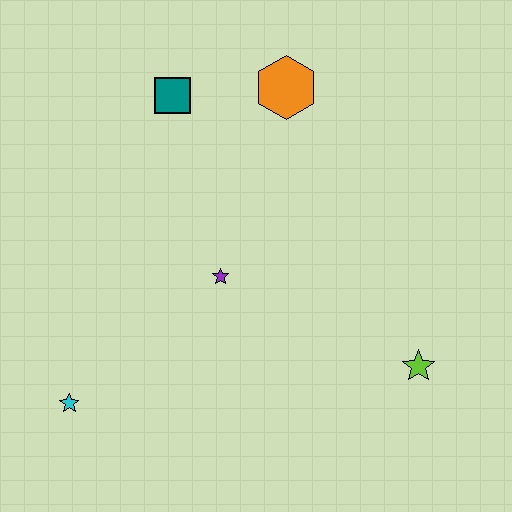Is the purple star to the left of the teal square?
No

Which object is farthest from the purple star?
The lime star is farthest from the purple star.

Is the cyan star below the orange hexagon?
Yes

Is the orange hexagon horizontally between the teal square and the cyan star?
No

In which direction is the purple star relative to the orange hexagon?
The purple star is below the orange hexagon.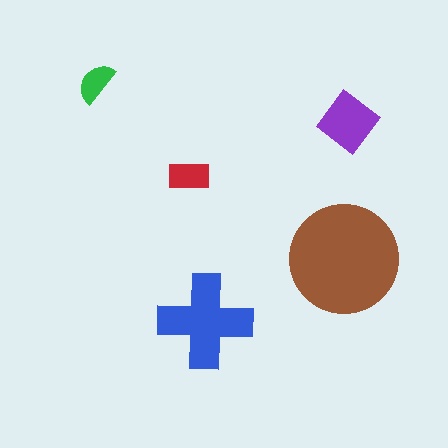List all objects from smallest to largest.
The green semicircle, the red rectangle, the purple diamond, the blue cross, the brown circle.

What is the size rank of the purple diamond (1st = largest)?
3rd.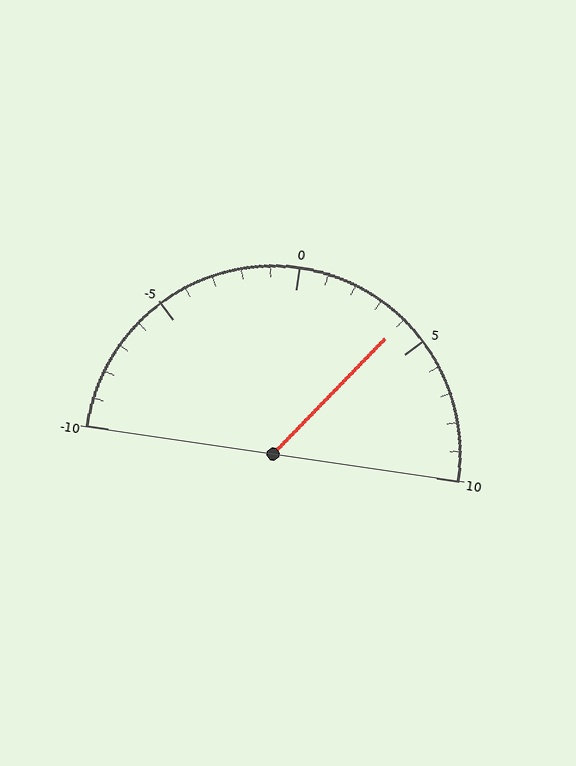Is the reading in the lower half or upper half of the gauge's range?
The reading is in the upper half of the range (-10 to 10).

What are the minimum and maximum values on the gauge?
The gauge ranges from -10 to 10.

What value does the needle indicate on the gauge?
The needle indicates approximately 4.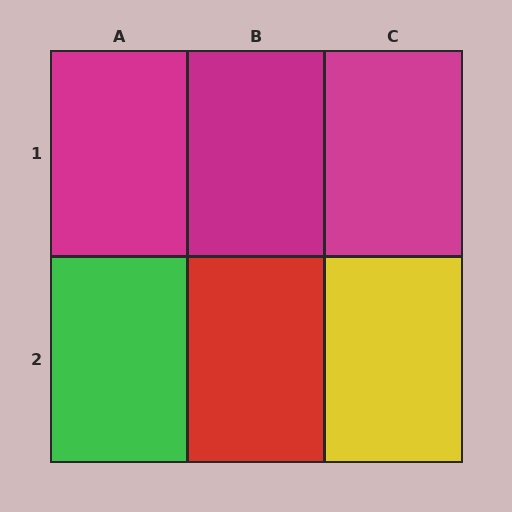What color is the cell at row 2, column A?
Green.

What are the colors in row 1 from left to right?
Magenta, magenta, magenta.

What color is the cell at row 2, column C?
Yellow.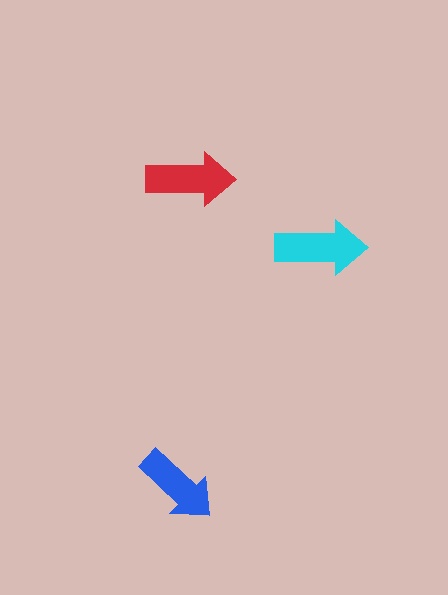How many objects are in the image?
There are 3 objects in the image.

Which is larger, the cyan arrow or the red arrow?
The cyan one.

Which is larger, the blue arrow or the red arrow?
The red one.